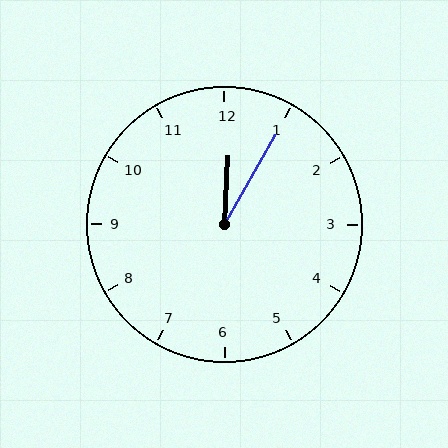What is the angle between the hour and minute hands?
Approximately 28 degrees.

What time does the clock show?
12:05.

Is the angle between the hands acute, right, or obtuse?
It is acute.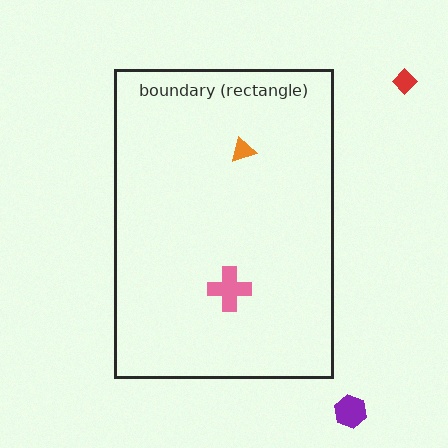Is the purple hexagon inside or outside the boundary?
Outside.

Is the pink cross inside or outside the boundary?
Inside.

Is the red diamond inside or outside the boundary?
Outside.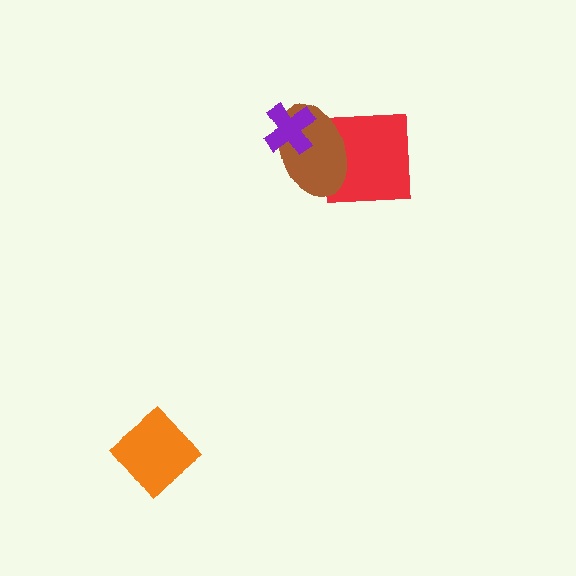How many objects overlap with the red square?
1 object overlaps with the red square.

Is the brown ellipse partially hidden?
Yes, it is partially covered by another shape.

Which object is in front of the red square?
The brown ellipse is in front of the red square.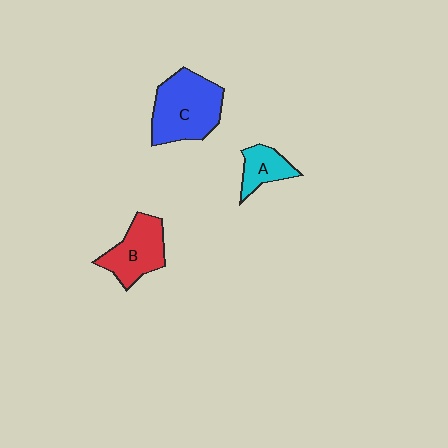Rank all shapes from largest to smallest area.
From largest to smallest: C (blue), B (red), A (cyan).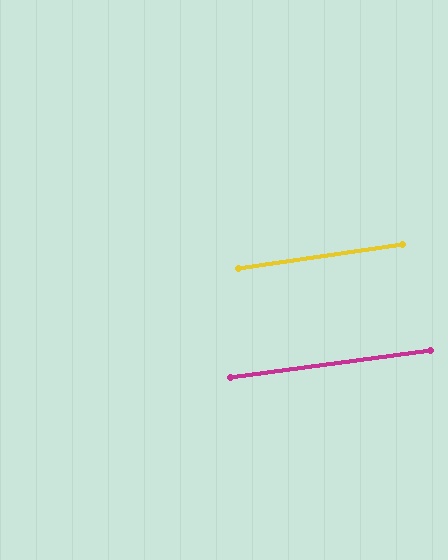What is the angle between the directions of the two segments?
Approximately 1 degree.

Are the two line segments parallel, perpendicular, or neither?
Parallel — their directions differ by only 0.6°.